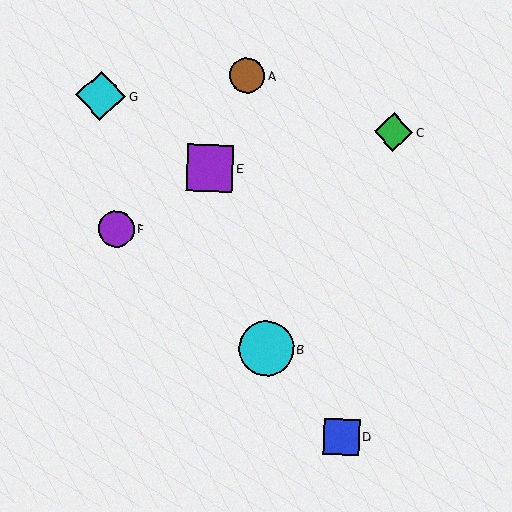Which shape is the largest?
The cyan circle (labeled B) is the largest.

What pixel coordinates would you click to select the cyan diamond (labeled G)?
Click at (101, 96) to select the cyan diamond G.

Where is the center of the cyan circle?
The center of the cyan circle is at (266, 349).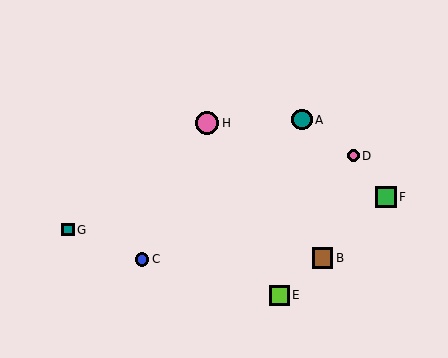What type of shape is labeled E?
Shape E is a lime square.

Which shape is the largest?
The pink circle (labeled H) is the largest.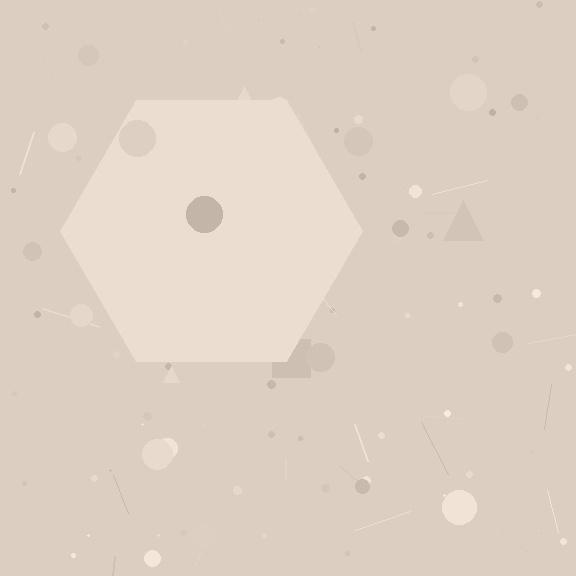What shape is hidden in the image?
A hexagon is hidden in the image.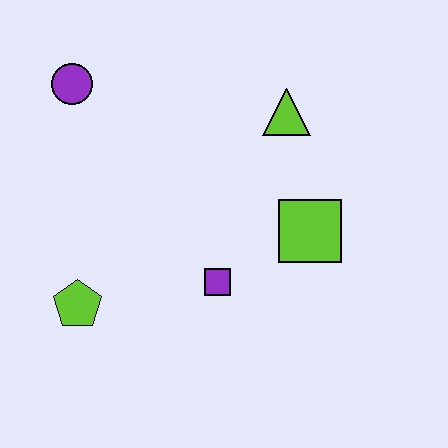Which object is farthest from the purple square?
The purple circle is farthest from the purple square.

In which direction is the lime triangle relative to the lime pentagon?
The lime triangle is to the right of the lime pentagon.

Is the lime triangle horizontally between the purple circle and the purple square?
No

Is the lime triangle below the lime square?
No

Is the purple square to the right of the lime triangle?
No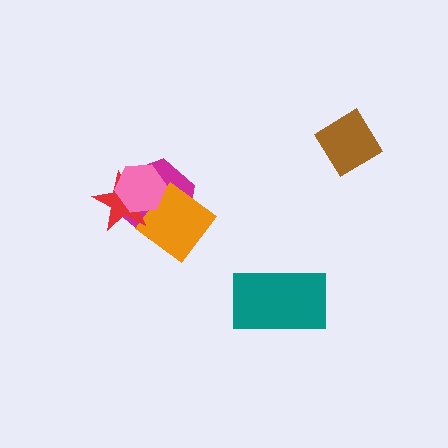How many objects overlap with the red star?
3 objects overlap with the red star.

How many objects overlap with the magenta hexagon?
3 objects overlap with the magenta hexagon.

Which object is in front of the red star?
The pink hexagon is in front of the red star.